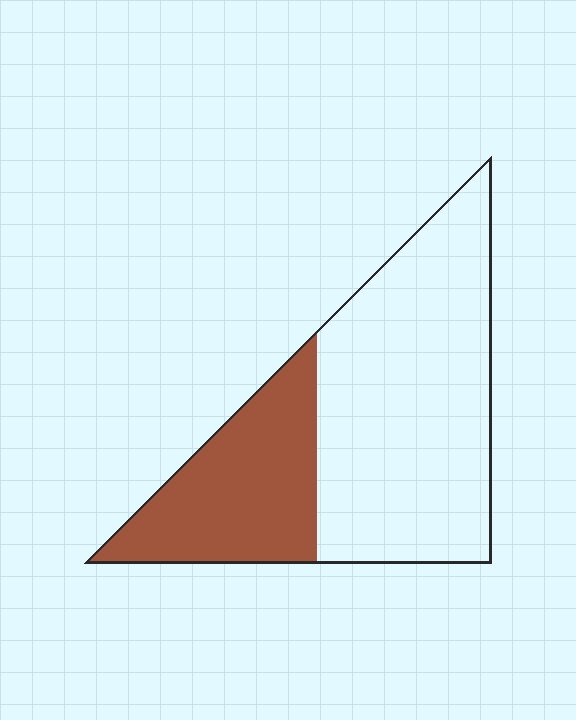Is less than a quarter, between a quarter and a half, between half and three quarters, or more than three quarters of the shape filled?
Between a quarter and a half.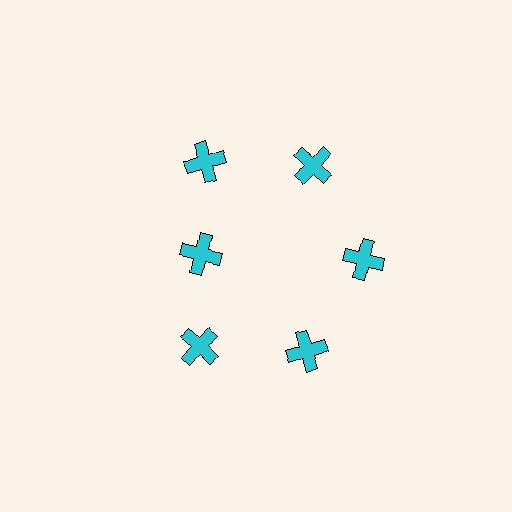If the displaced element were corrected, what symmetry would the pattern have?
It would have 6-fold rotational symmetry — the pattern would map onto itself every 60 degrees.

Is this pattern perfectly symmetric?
No. The 6 cyan crosses are arranged in a ring, but one element near the 9 o'clock position is pulled inward toward the center, breaking the 6-fold rotational symmetry.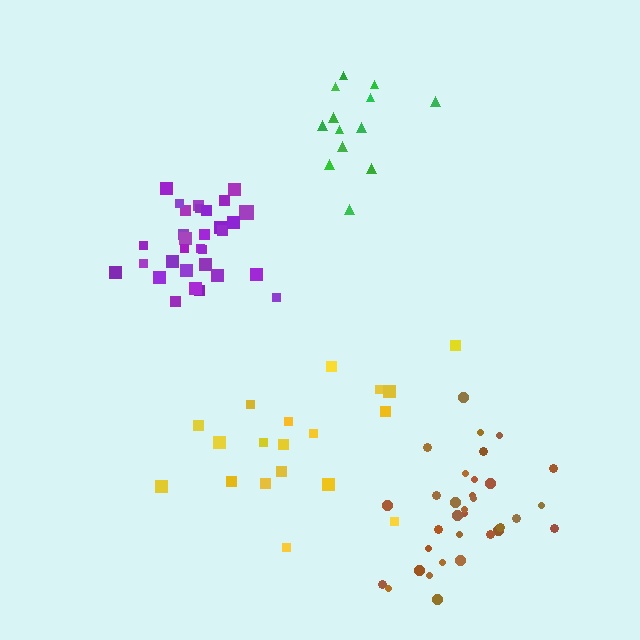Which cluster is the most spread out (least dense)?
Yellow.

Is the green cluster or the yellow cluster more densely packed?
Green.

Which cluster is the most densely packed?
Purple.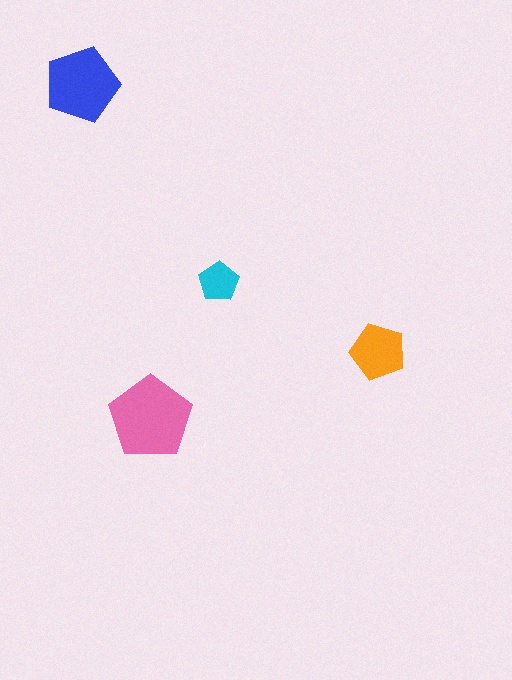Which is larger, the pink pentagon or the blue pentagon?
The pink one.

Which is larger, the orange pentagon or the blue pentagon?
The blue one.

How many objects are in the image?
There are 4 objects in the image.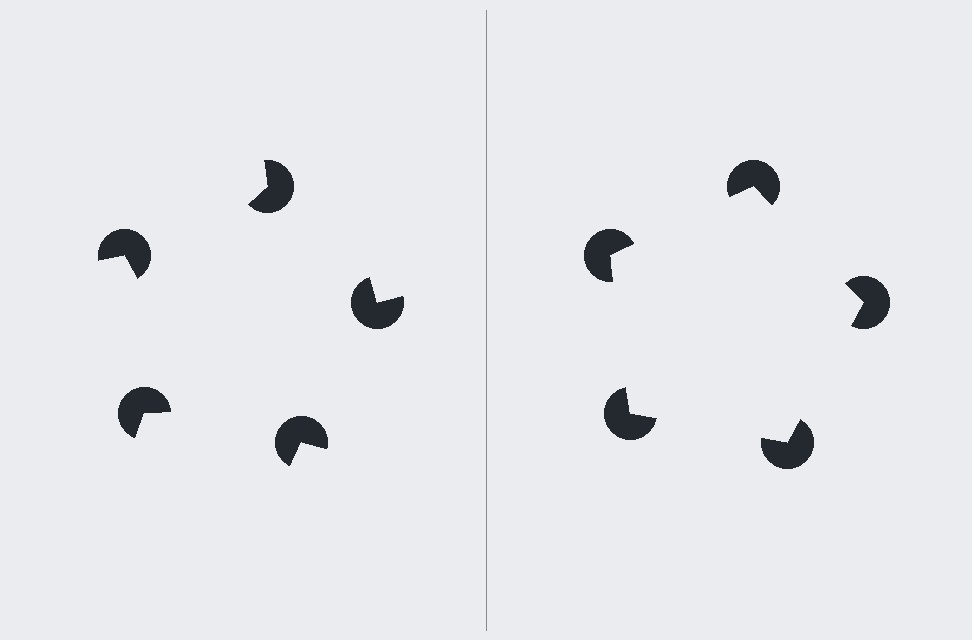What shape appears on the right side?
An illusory pentagon.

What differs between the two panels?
The pac-man discs are positioned identically on both sides; only the wedge orientations differ. On the right they align to a pentagon; on the left they are misaligned.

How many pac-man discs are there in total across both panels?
10 — 5 on each side.